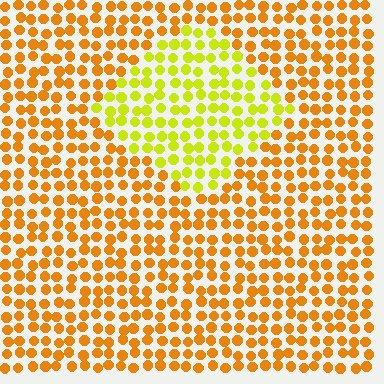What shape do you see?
I see a diamond.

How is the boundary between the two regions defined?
The boundary is defined purely by a slight shift in hue (about 37 degrees). Spacing, size, and orientation are identical on both sides.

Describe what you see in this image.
The image is filled with small orange elements in a uniform arrangement. A diamond-shaped region is visible where the elements are tinted to a slightly different hue, forming a subtle color boundary.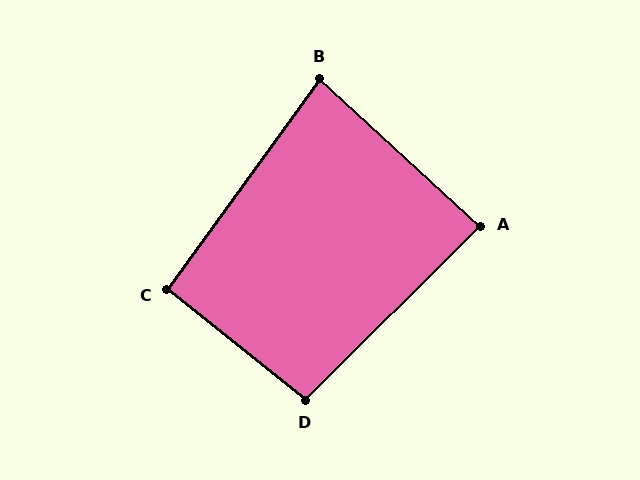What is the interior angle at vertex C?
Approximately 93 degrees (approximately right).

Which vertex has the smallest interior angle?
B, at approximately 83 degrees.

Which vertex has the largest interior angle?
D, at approximately 97 degrees.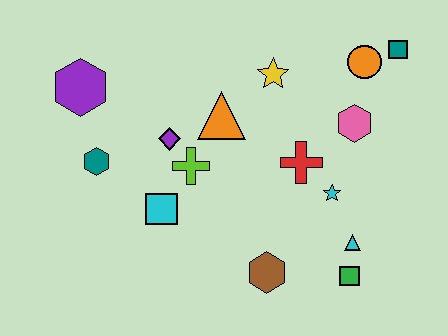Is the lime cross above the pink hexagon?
No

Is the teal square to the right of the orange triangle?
Yes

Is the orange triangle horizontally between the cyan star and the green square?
No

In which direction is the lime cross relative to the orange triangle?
The lime cross is below the orange triangle.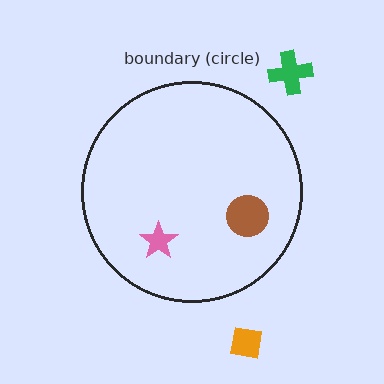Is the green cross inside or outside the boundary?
Outside.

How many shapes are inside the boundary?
2 inside, 2 outside.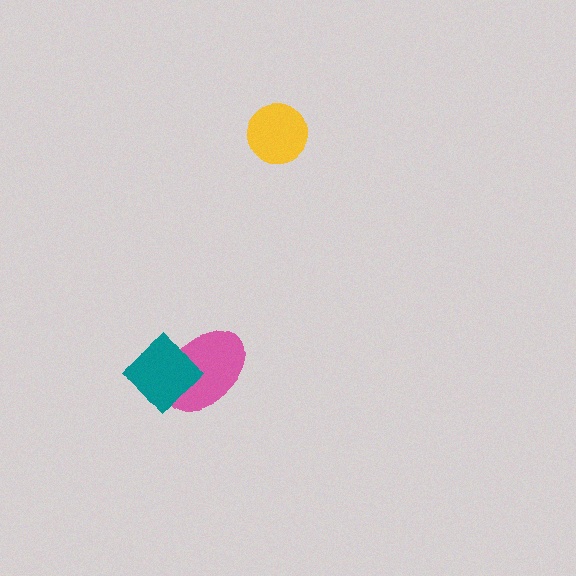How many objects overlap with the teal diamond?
1 object overlaps with the teal diamond.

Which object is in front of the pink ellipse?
The teal diamond is in front of the pink ellipse.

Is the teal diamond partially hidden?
No, no other shape covers it.